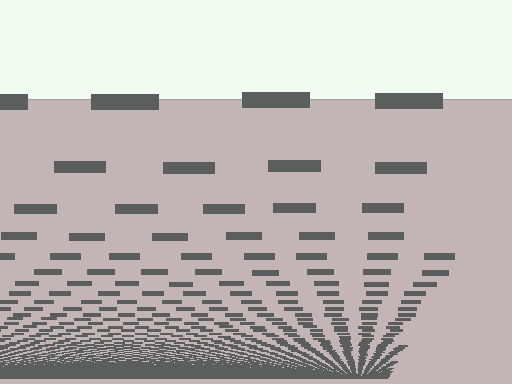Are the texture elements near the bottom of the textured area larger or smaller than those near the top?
Smaller. The gradient is inverted — elements near the bottom are smaller and denser.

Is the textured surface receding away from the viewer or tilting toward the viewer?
The surface appears to tilt toward the viewer. Texture elements get larger and sparser toward the top.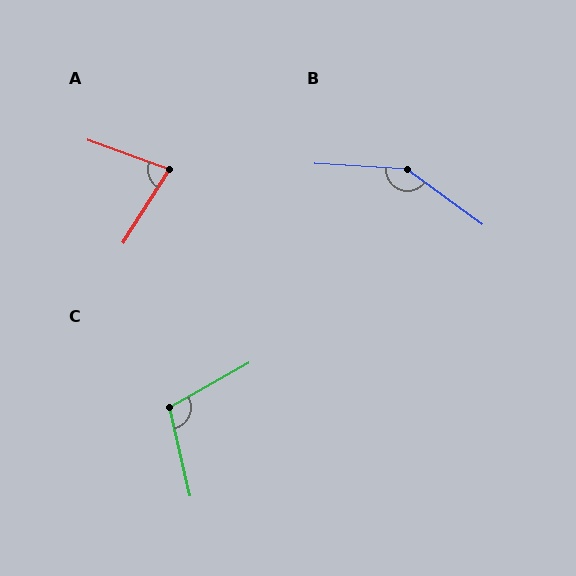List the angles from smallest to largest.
A (77°), C (106°), B (147°).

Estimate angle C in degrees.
Approximately 106 degrees.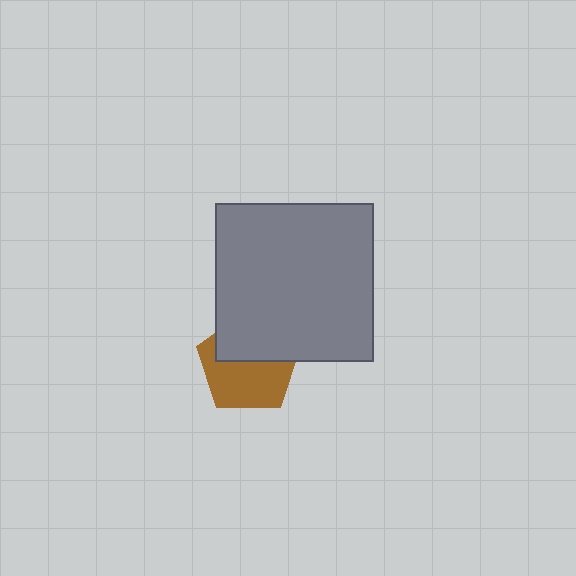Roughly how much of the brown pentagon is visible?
About half of it is visible (roughly 57%).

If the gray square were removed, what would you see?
You would see the complete brown pentagon.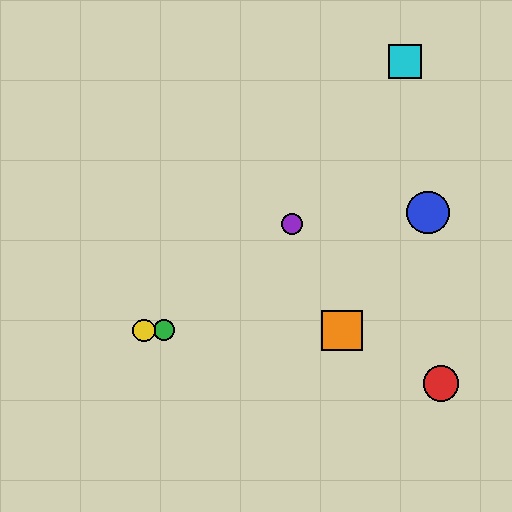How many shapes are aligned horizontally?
3 shapes (the green circle, the yellow circle, the orange square) are aligned horizontally.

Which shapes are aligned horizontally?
The green circle, the yellow circle, the orange square are aligned horizontally.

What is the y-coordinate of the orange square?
The orange square is at y≈330.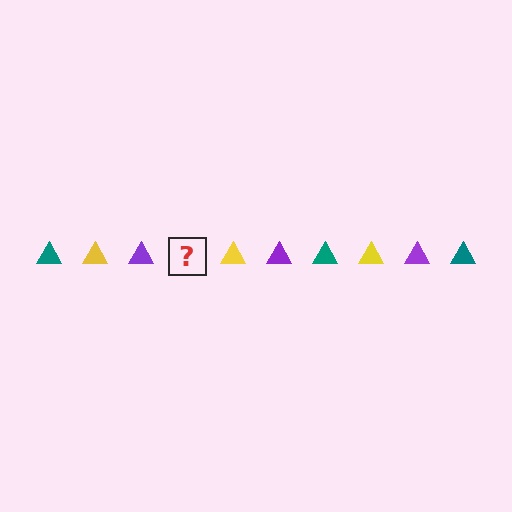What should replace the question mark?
The question mark should be replaced with a teal triangle.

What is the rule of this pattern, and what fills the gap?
The rule is that the pattern cycles through teal, yellow, purple triangles. The gap should be filled with a teal triangle.